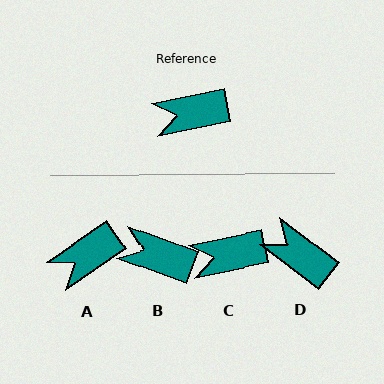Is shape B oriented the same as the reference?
No, it is off by about 31 degrees.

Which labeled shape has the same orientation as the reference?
C.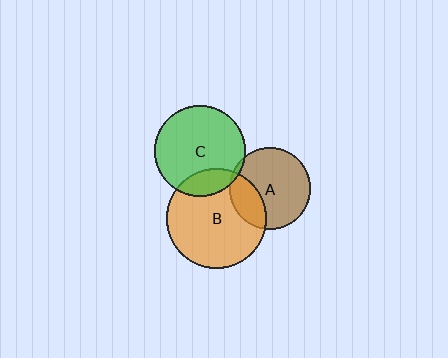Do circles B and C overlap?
Yes.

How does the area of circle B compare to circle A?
Approximately 1.5 times.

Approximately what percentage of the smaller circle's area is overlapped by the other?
Approximately 20%.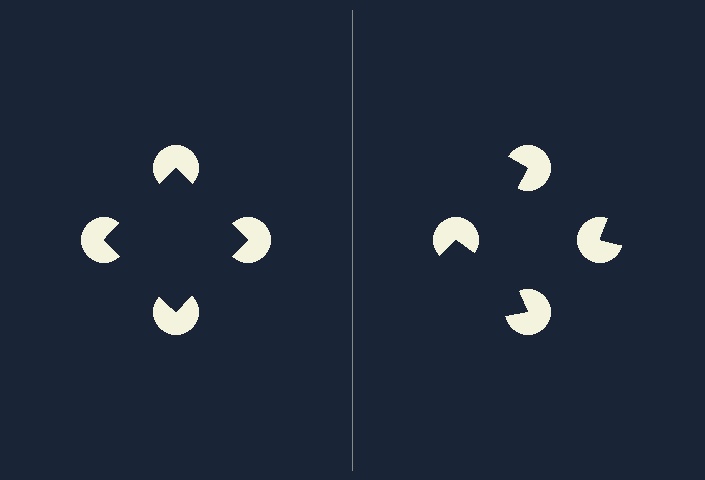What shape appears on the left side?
An illusory square.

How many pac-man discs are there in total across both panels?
8 — 4 on each side.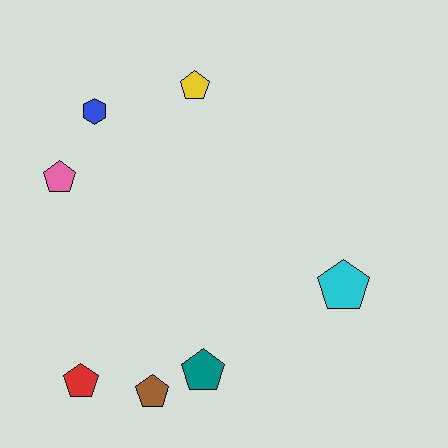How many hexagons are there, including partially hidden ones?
There is 1 hexagon.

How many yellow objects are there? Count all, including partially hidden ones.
There is 1 yellow object.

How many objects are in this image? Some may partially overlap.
There are 7 objects.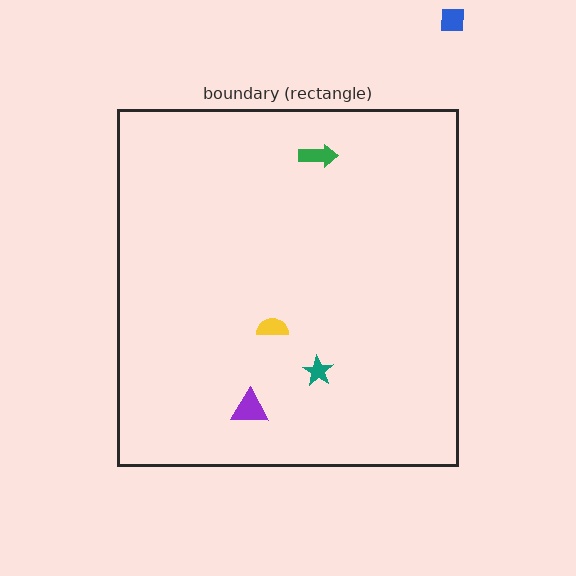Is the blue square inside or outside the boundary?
Outside.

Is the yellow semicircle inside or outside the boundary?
Inside.